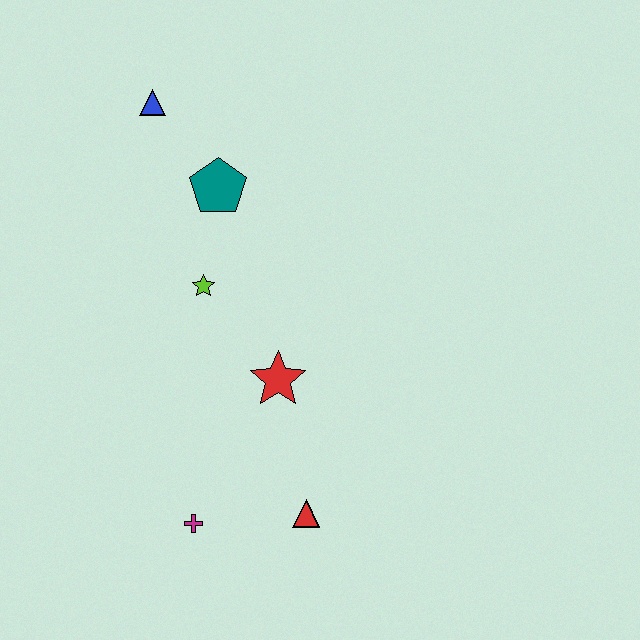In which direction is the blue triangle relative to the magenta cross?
The blue triangle is above the magenta cross.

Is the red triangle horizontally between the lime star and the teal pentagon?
No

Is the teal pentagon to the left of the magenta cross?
No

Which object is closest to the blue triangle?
The teal pentagon is closest to the blue triangle.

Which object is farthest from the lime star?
The red triangle is farthest from the lime star.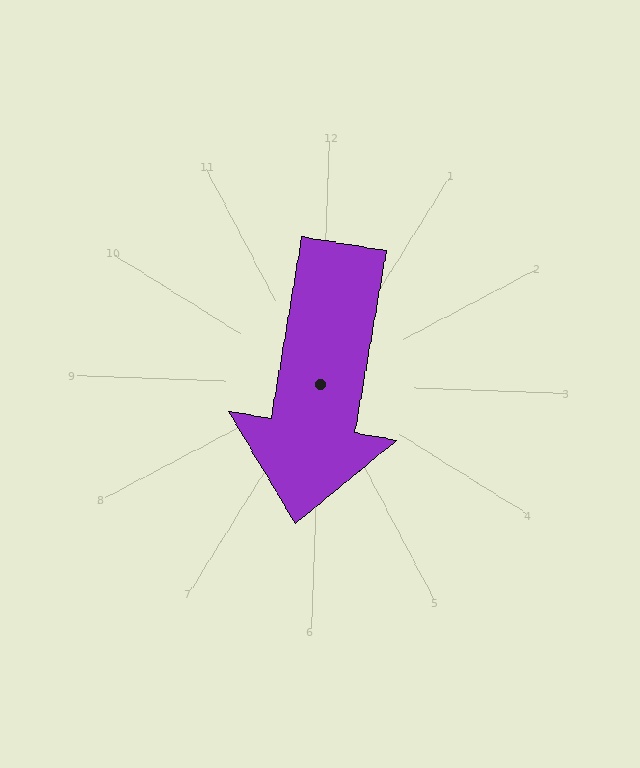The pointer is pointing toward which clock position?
Roughly 6 o'clock.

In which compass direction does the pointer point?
South.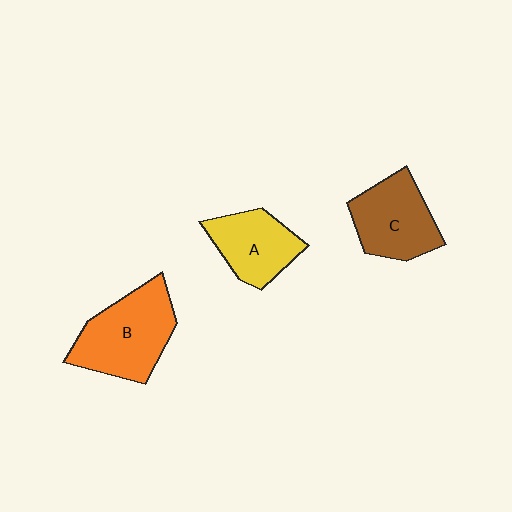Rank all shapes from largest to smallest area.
From largest to smallest: B (orange), C (brown), A (yellow).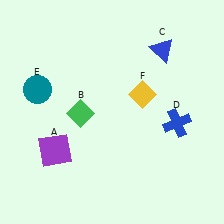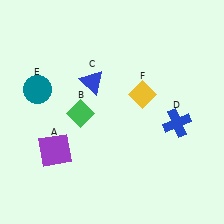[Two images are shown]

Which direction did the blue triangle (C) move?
The blue triangle (C) moved left.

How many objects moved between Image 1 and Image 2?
1 object moved between the two images.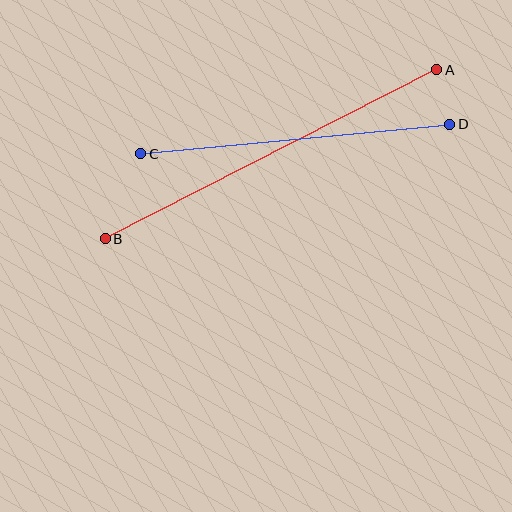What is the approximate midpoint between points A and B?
The midpoint is at approximately (271, 154) pixels.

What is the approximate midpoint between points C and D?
The midpoint is at approximately (295, 139) pixels.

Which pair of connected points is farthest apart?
Points A and B are farthest apart.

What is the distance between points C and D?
The distance is approximately 311 pixels.